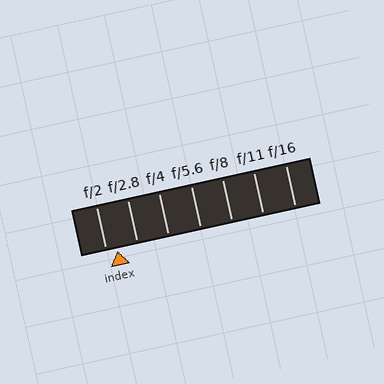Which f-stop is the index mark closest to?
The index mark is closest to f/2.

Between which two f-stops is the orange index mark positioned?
The index mark is between f/2 and f/2.8.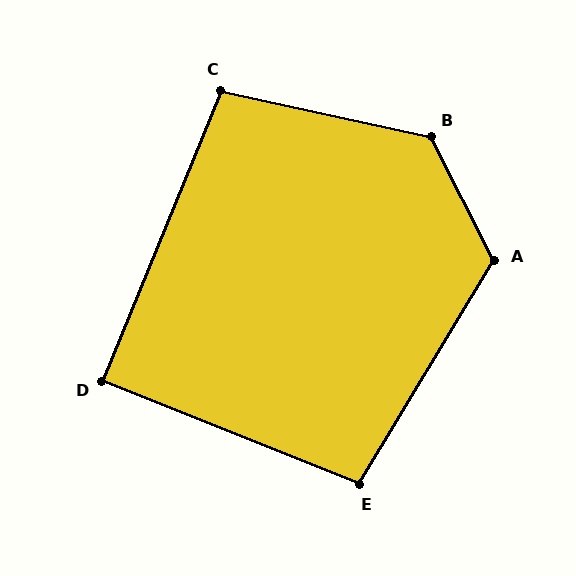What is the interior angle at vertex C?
Approximately 100 degrees (obtuse).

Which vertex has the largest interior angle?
B, at approximately 129 degrees.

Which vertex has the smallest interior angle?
D, at approximately 89 degrees.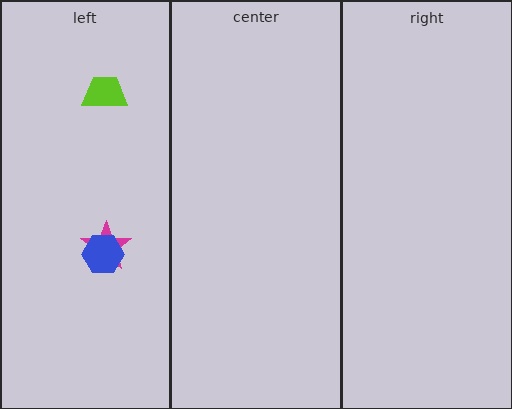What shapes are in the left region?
The magenta star, the blue hexagon, the lime trapezoid.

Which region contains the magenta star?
The left region.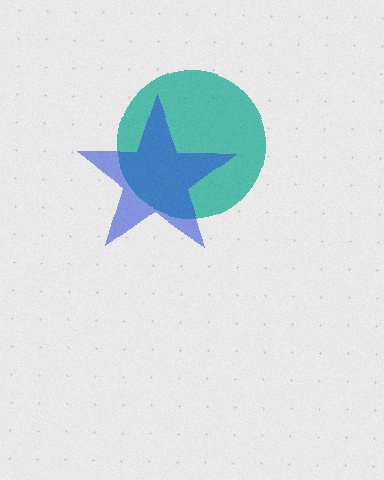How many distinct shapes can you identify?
There are 2 distinct shapes: a teal circle, a blue star.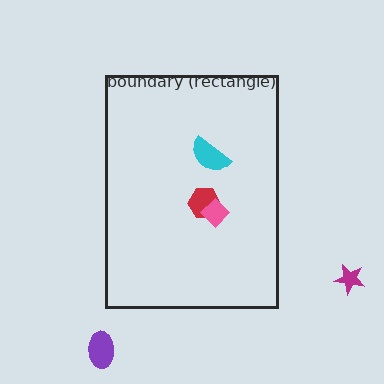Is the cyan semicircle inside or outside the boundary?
Inside.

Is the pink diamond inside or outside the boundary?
Inside.